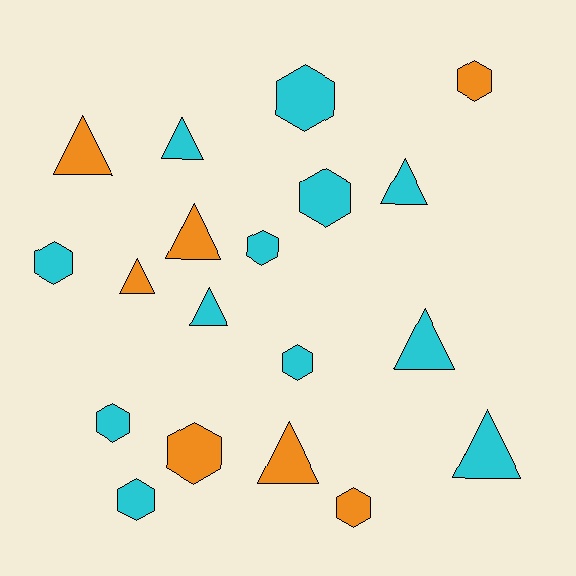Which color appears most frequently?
Cyan, with 12 objects.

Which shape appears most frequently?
Hexagon, with 10 objects.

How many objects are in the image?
There are 19 objects.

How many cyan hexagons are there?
There are 7 cyan hexagons.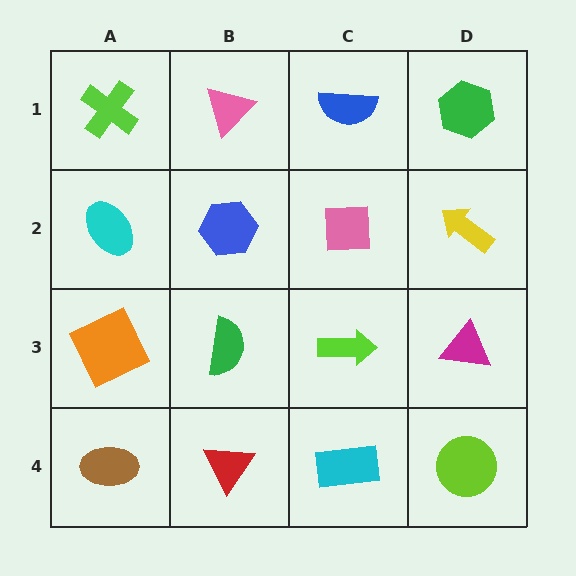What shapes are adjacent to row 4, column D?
A magenta triangle (row 3, column D), a cyan rectangle (row 4, column C).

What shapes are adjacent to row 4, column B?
A green semicircle (row 3, column B), a brown ellipse (row 4, column A), a cyan rectangle (row 4, column C).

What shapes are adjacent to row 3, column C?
A pink square (row 2, column C), a cyan rectangle (row 4, column C), a green semicircle (row 3, column B), a magenta triangle (row 3, column D).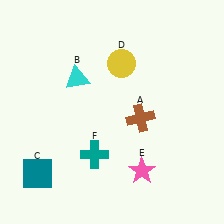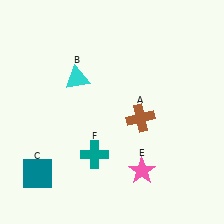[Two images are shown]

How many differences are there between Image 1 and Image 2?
There is 1 difference between the two images.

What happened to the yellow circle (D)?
The yellow circle (D) was removed in Image 2. It was in the top-right area of Image 1.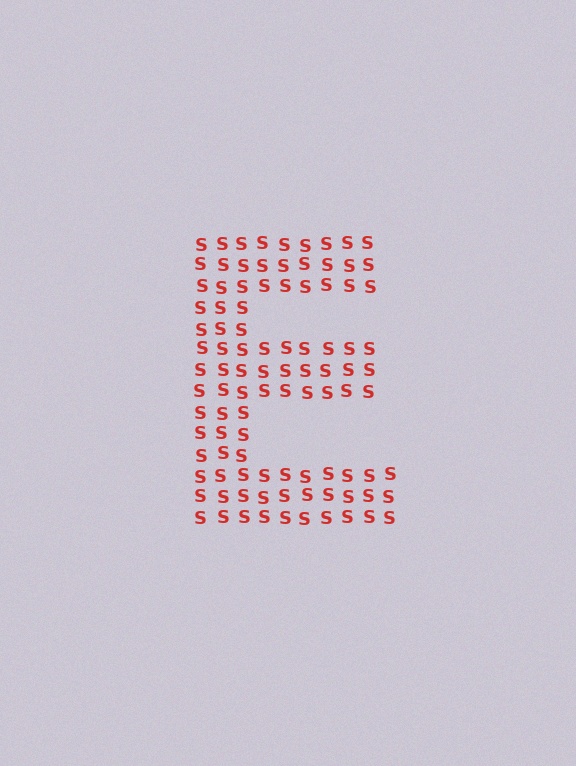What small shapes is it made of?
It is made of small letter S's.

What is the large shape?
The large shape is the letter E.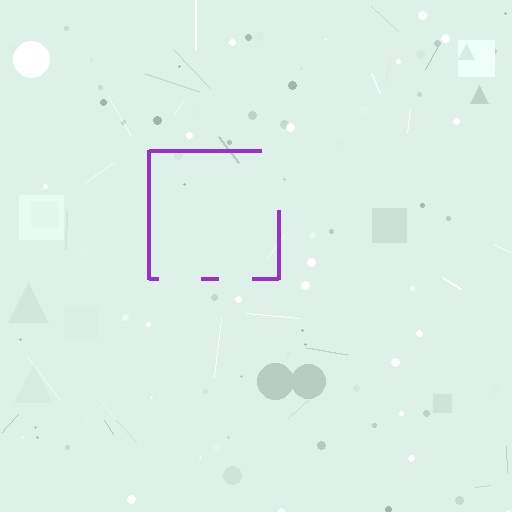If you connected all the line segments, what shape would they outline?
They would outline a square.